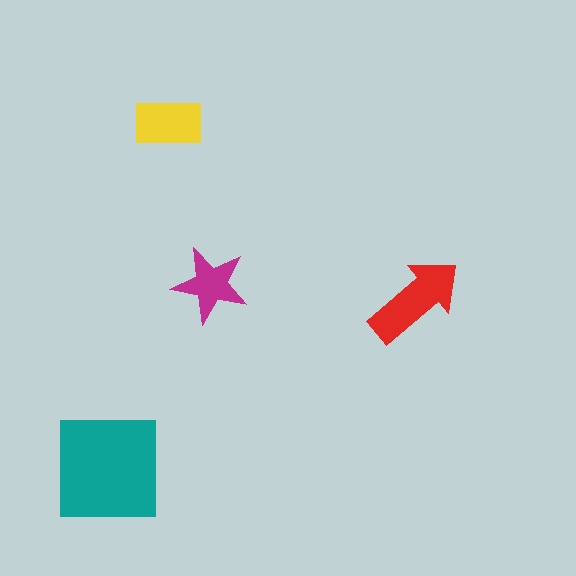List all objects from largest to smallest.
The teal square, the red arrow, the yellow rectangle, the magenta star.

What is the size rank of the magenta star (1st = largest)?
4th.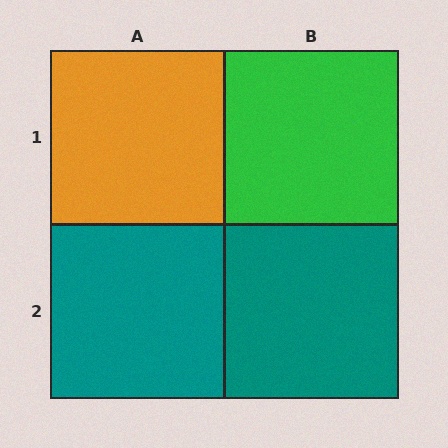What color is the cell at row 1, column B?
Green.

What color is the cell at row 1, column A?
Orange.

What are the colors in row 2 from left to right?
Teal, teal.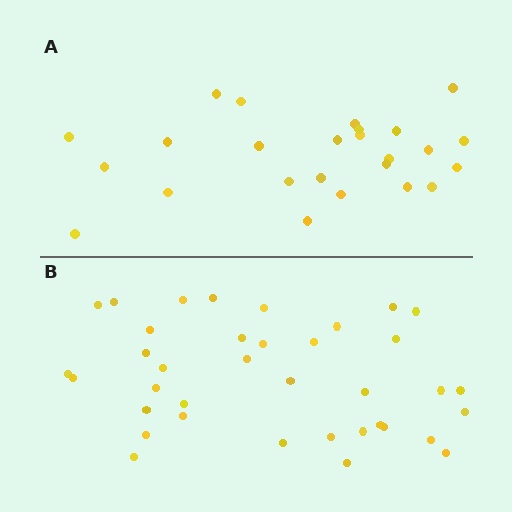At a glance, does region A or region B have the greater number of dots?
Region B (the bottom region) has more dots.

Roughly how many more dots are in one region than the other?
Region B has roughly 12 or so more dots than region A.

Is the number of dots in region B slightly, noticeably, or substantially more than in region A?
Region B has substantially more. The ratio is roughly 1.5 to 1.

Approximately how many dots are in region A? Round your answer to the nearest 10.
About 20 dots. (The exact count is 25, which rounds to 20.)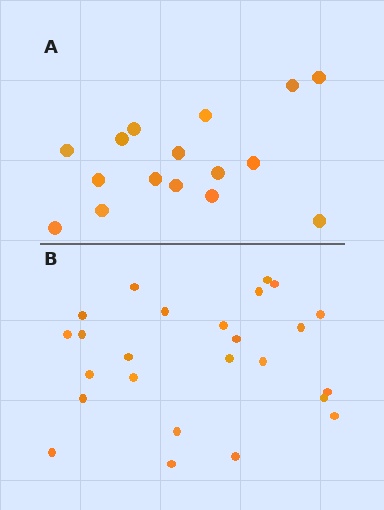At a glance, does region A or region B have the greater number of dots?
Region B (the bottom region) has more dots.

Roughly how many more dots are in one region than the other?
Region B has roughly 8 or so more dots than region A.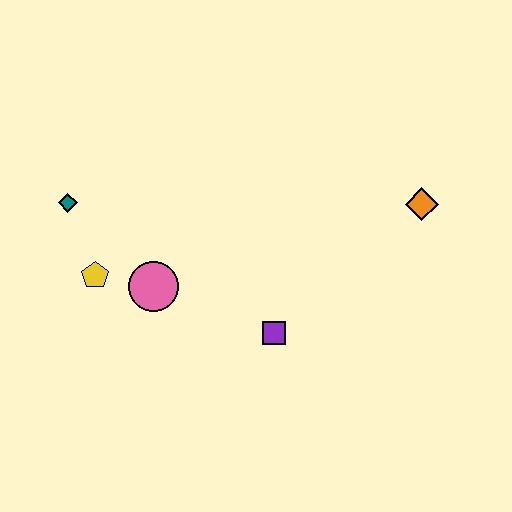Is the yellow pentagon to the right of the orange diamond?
No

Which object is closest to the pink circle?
The yellow pentagon is closest to the pink circle.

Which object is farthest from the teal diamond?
The orange diamond is farthest from the teal diamond.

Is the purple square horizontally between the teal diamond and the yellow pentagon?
No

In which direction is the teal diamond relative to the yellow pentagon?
The teal diamond is above the yellow pentagon.